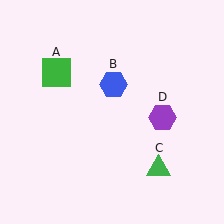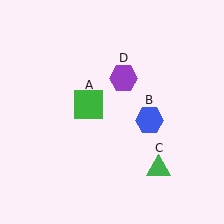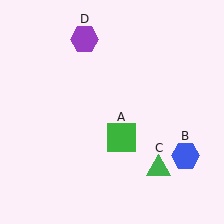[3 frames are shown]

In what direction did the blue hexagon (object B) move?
The blue hexagon (object B) moved down and to the right.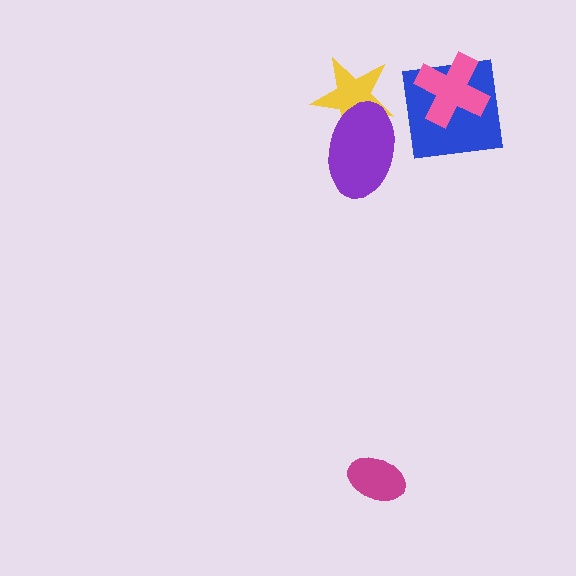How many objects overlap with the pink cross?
1 object overlaps with the pink cross.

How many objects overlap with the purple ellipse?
1 object overlaps with the purple ellipse.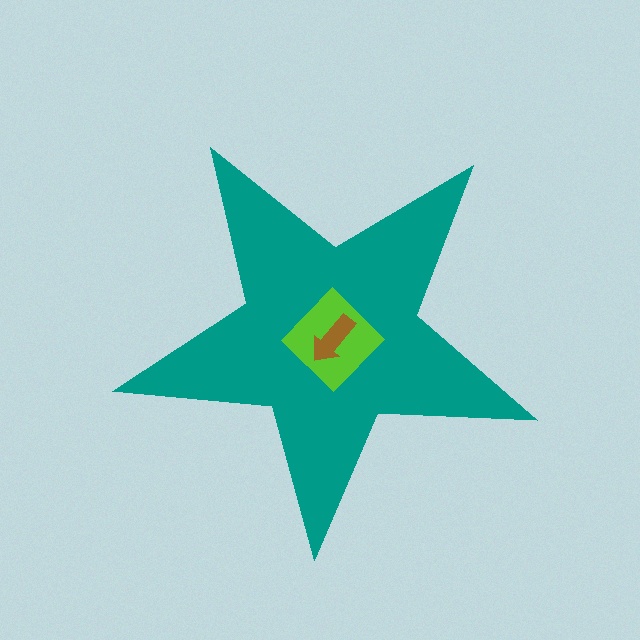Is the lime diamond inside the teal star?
Yes.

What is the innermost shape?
The brown arrow.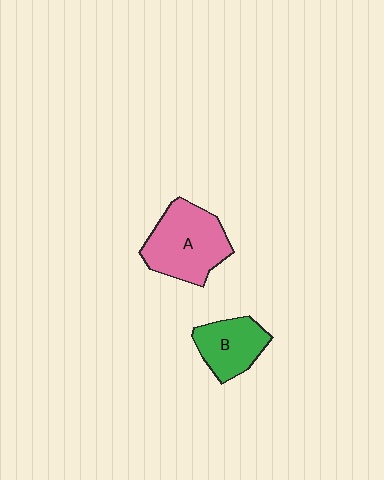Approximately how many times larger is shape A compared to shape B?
Approximately 1.5 times.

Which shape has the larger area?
Shape A (pink).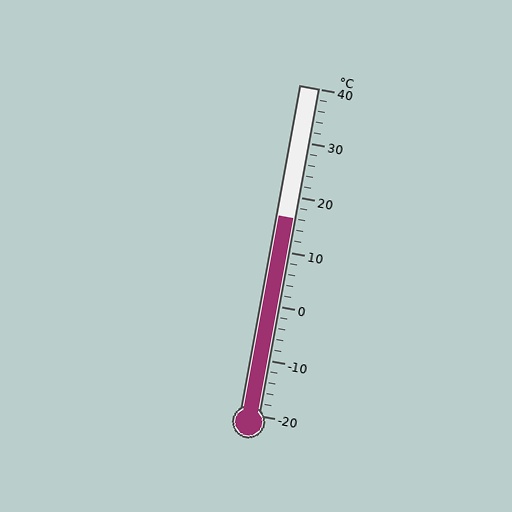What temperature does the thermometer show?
The thermometer shows approximately 16°C.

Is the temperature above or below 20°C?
The temperature is below 20°C.